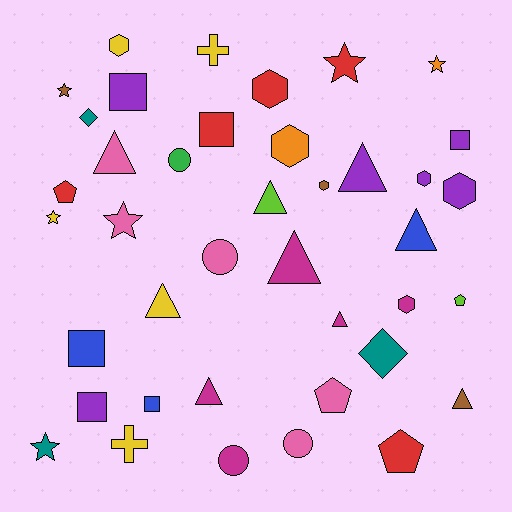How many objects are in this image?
There are 40 objects.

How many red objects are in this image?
There are 5 red objects.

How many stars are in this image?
There are 6 stars.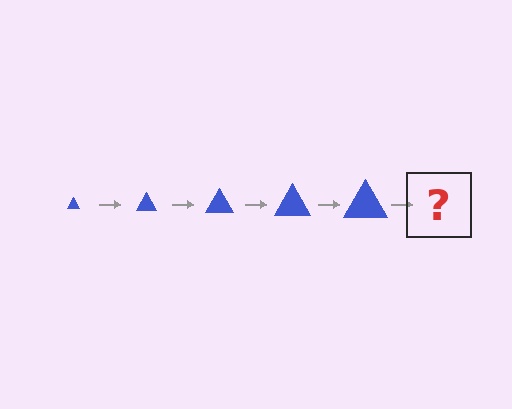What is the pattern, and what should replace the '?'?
The pattern is that the triangle gets progressively larger each step. The '?' should be a blue triangle, larger than the previous one.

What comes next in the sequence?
The next element should be a blue triangle, larger than the previous one.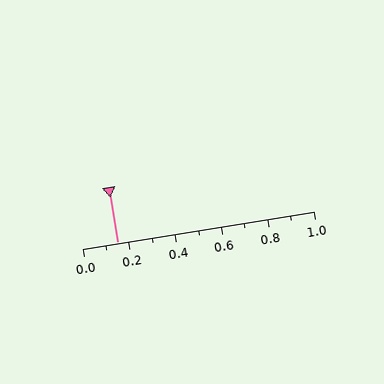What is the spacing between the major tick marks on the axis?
The major ticks are spaced 0.2 apart.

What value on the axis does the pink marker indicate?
The marker indicates approximately 0.15.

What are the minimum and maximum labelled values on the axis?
The axis runs from 0.0 to 1.0.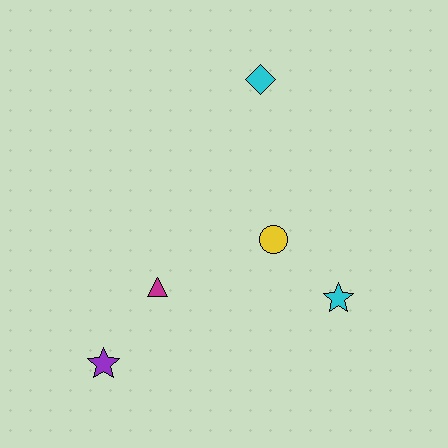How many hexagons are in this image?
There are no hexagons.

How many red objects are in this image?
There are no red objects.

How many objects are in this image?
There are 5 objects.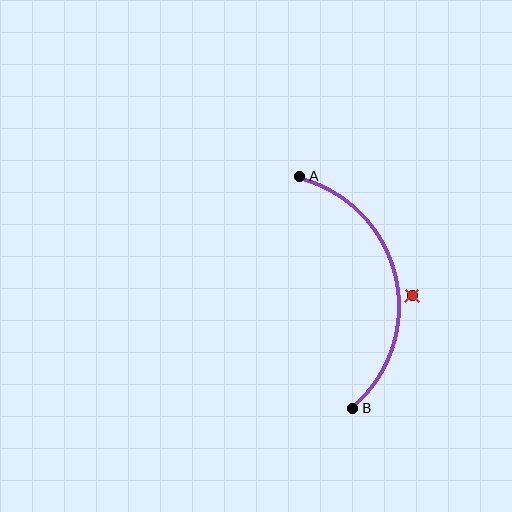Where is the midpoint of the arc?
The arc midpoint is the point on the curve farthest from the straight line joining A and B. It sits to the right of that line.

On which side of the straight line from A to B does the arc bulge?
The arc bulges to the right of the straight line connecting A and B.